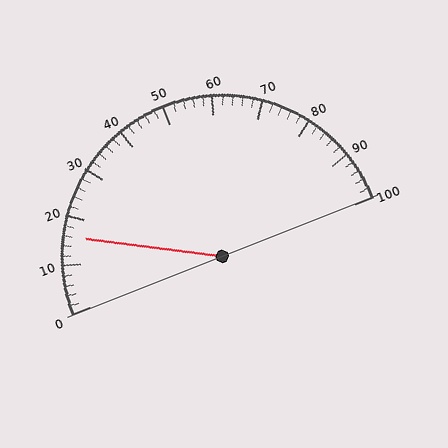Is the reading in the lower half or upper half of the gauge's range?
The reading is in the lower half of the range (0 to 100).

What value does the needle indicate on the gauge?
The needle indicates approximately 16.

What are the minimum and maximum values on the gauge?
The gauge ranges from 0 to 100.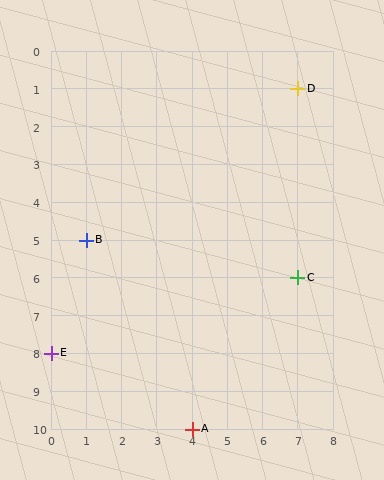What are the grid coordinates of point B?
Point B is at grid coordinates (1, 5).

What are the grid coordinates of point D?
Point D is at grid coordinates (7, 1).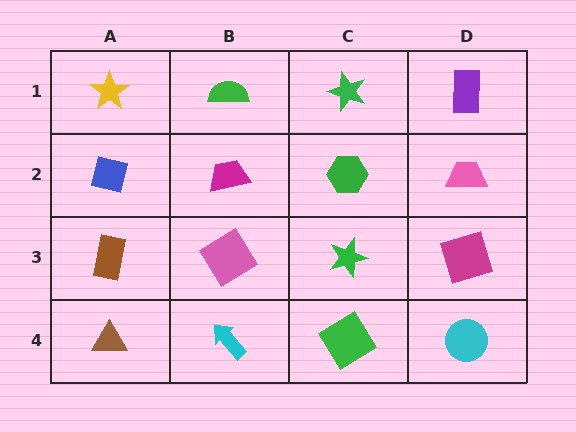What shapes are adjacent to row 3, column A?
A blue square (row 2, column A), a brown triangle (row 4, column A), a pink diamond (row 3, column B).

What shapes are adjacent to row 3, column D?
A pink trapezoid (row 2, column D), a cyan circle (row 4, column D), a green star (row 3, column C).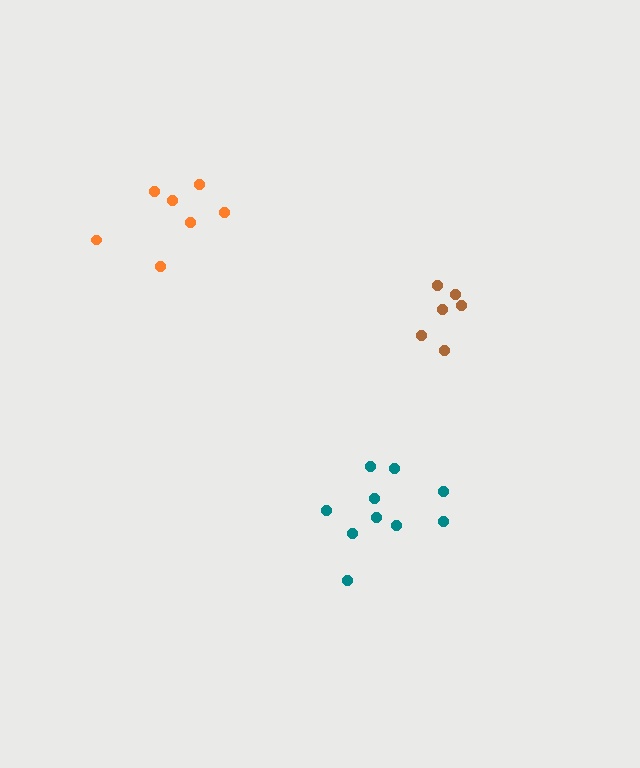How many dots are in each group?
Group 1: 10 dots, Group 2: 6 dots, Group 3: 7 dots (23 total).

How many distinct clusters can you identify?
There are 3 distinct clusters.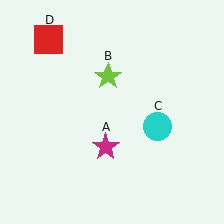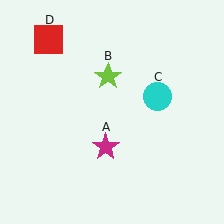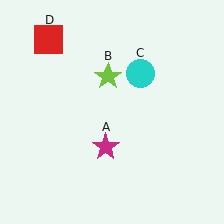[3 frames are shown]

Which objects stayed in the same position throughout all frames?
Magenta star (object A) and lime star (object B) and red square (object D) remained stationary.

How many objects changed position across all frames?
1 object changed position: cyan circle (object C).